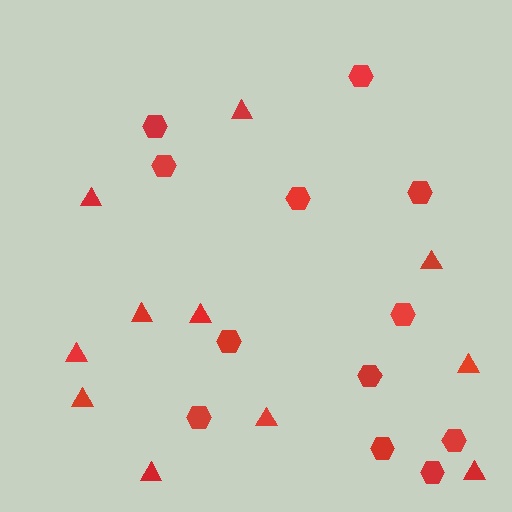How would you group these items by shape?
There are 2 groups: one group of hexagons (12) and one group of triangles (11).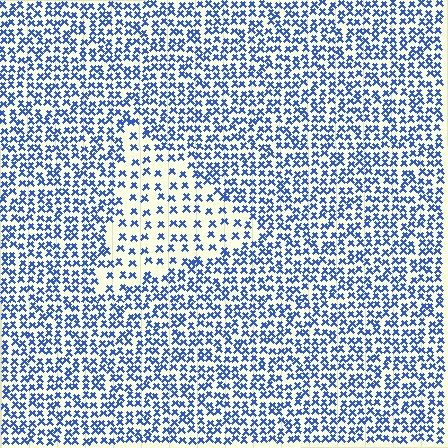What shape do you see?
I see a triangle.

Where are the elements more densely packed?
The elements are more densely packed outside the triangle boundary.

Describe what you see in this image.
The image contains small blue elements arranged at two different densities. A triangle-shaped region is visible where the elements are less densely packed than the surrounding area.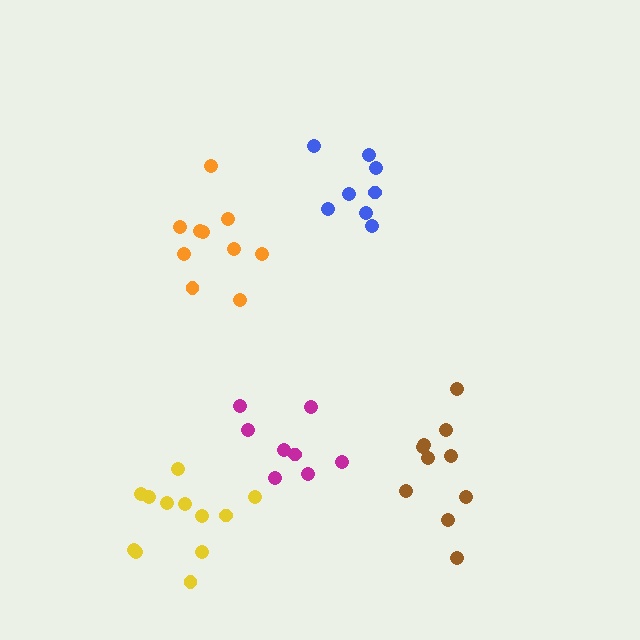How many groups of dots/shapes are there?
There are 5 groups.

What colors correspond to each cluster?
The clusters are colored: yellow, brown, orange, magenta, blue.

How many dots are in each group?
Group 1: 12 dots, Group 2: 10 dots, Group 3: 10 dots, Group 4: 8 dots, Group 5: 8 dots (48 total).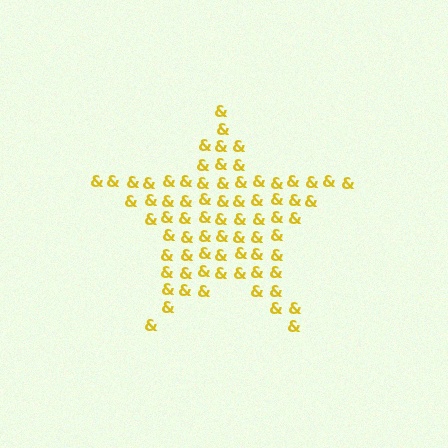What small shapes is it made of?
It is made of small ampersands.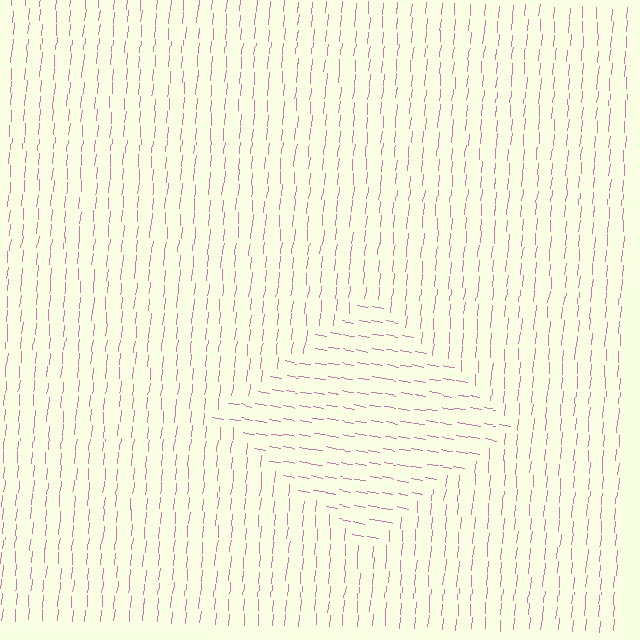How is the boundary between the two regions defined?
The boundary is defined purely by a change in line orientation (approximately 85 degrees difference). All lines are the same color and thickness.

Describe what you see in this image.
The image is filled with small pink line segments. A diamond region in the image has lines oriented differently from the surrounding lines, creating a visible texture boundary.